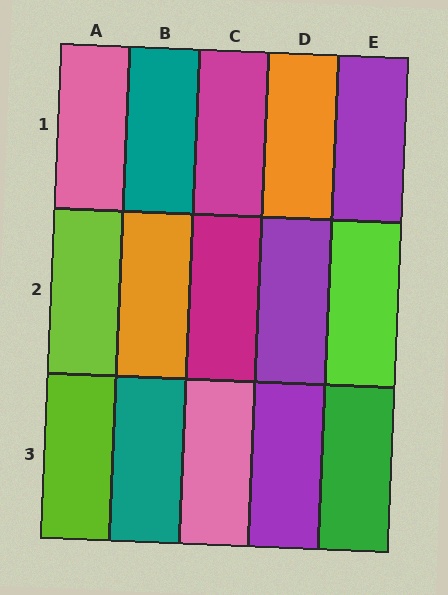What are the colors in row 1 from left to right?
Pink, teal, magenta, orange, purple.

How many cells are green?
1 cell is green.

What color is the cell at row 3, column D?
Purple.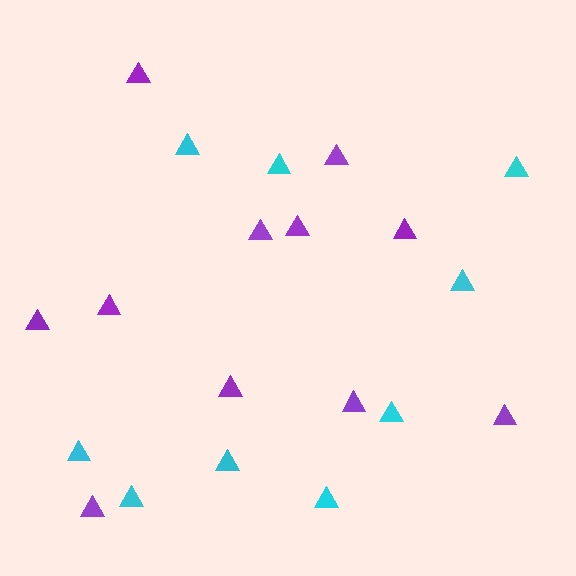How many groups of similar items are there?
There are 2 groups: one group of purple triangles (11) and one group of cyan triangles (9).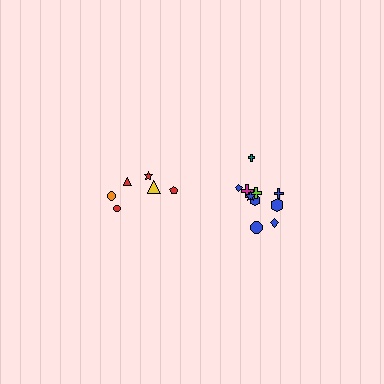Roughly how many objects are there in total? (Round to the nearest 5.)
Roughly 15 objects in total.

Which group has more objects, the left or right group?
The right group.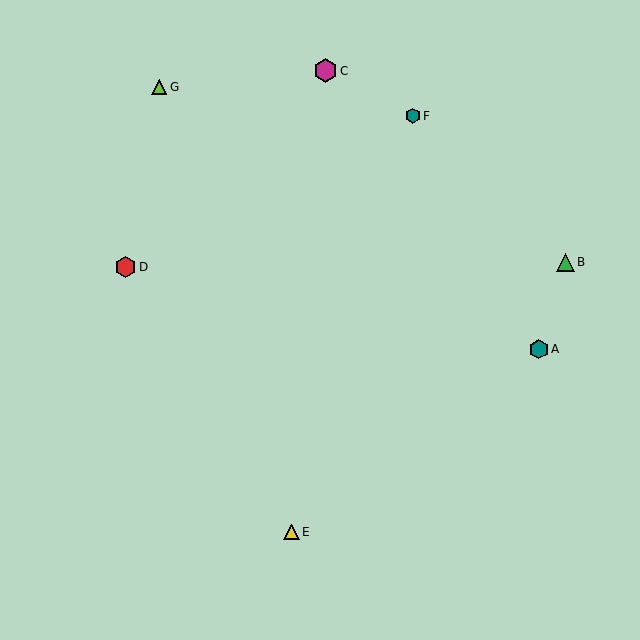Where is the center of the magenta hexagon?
The center of the magenta hexagon is at (325, 71).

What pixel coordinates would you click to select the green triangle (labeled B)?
Click at (565, 262) to select the green triangle B.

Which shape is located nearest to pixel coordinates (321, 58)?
The magenta hexagon (labeled C) at (325, 71) is nearest to that location.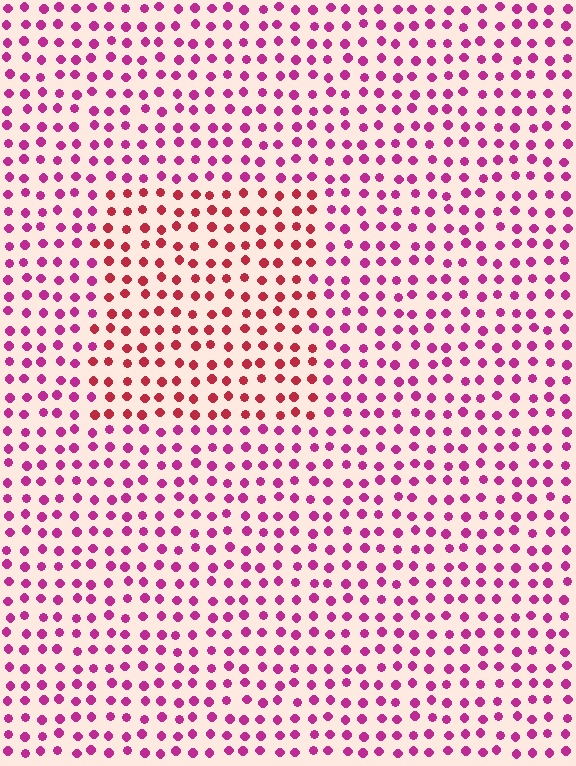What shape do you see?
I see a rectangle.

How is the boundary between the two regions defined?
The boundary is defined purely by a slight shift in hue (about 34 degrees). Spacing, size, and orientation are identical on both sides.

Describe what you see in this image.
The image is filled with small magenta elements in a uniform arrangement. A rectangle-shaped region is visible where the elements are tinted to a slightly different hue, forming a subtle color boundary.